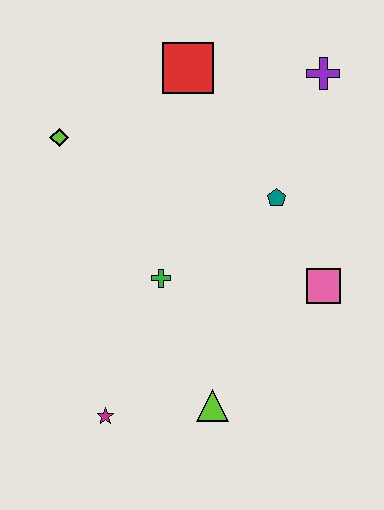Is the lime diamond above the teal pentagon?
Yes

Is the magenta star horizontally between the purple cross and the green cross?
No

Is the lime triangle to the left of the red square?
No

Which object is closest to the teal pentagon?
The pink square is closest to the teal pentagon.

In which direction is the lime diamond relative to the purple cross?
The lime diamond is to the left of the purple cross.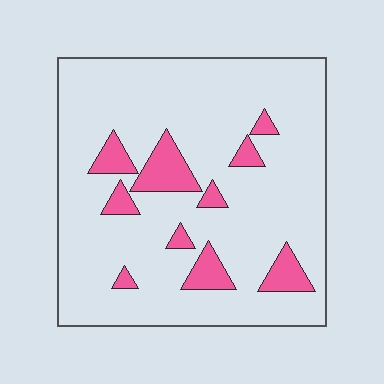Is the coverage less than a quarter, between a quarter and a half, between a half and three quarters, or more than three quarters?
Less than a quarter.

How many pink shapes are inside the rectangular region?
10.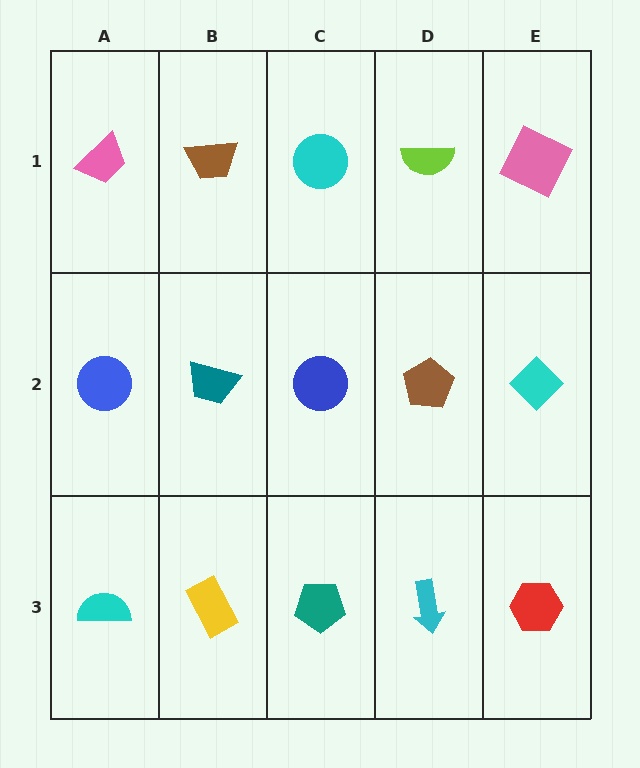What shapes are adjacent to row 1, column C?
A blue circle (row 2, column C), a brown trapezoid (row 1, column B), a lime semicircle (row 1, column D).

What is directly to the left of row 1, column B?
A pink trapezoid.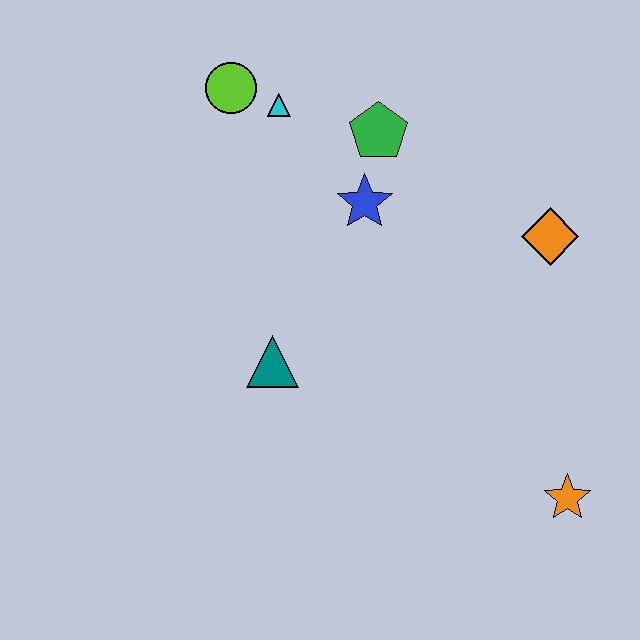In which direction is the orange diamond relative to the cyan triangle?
The orange diamond is to the right of the cyan triangle.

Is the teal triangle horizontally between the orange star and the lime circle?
Yes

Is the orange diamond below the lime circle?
Yes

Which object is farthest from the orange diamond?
The lime circle is farthest from the orange diamond.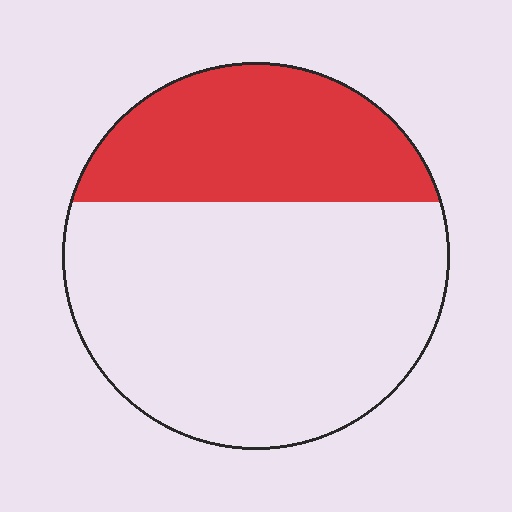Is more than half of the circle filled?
No.